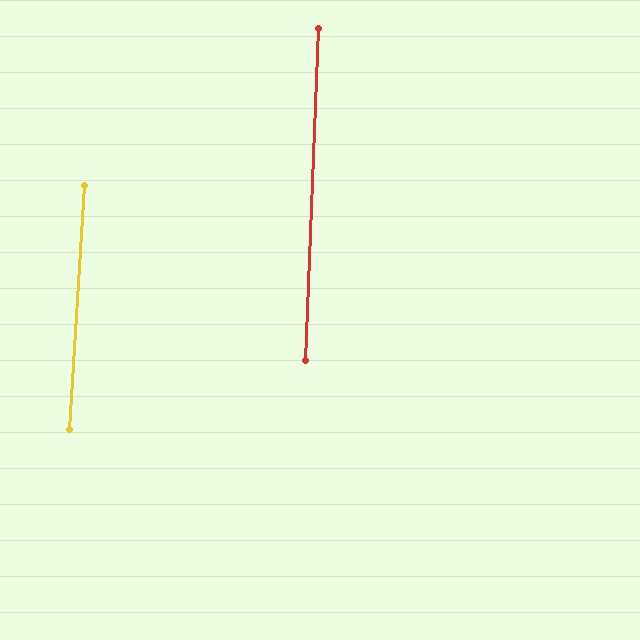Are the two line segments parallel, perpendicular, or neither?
Parallel — their directions differ by only 1.4°.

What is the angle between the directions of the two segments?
Approximately 1 degree.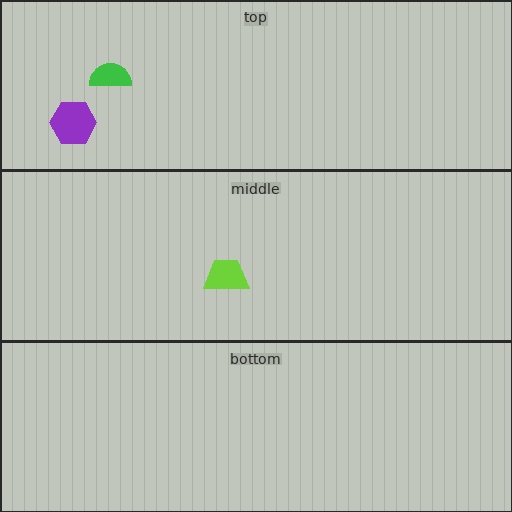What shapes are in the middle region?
The lime trapezoid.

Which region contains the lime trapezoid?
The middle region.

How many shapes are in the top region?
2.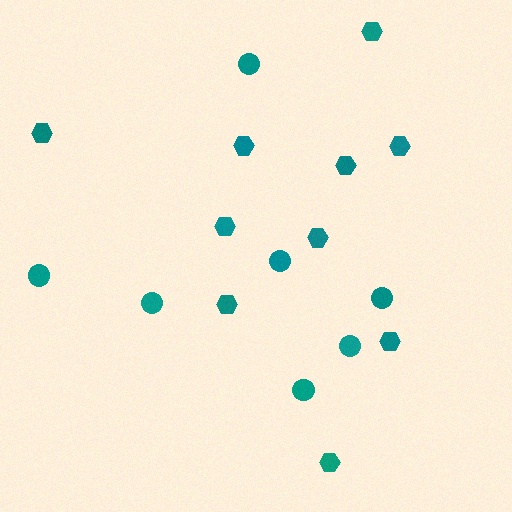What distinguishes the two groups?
There are 2 groups: one group of circles (7) and one group of hexagons (10).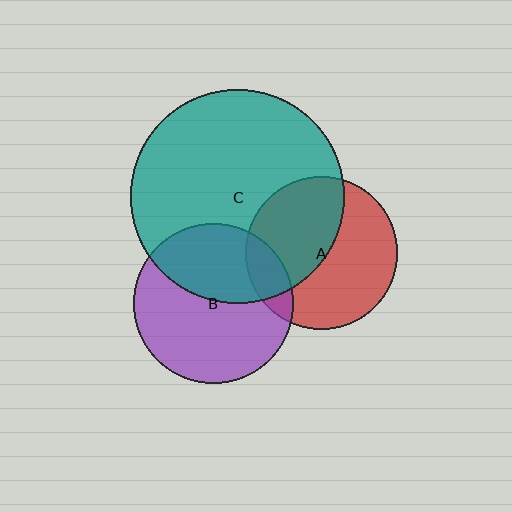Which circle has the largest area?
Circle C (teal).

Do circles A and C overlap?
Yes.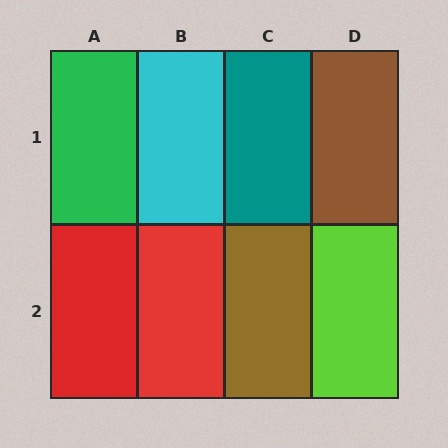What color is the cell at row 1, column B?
Cyan.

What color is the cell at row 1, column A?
Green.